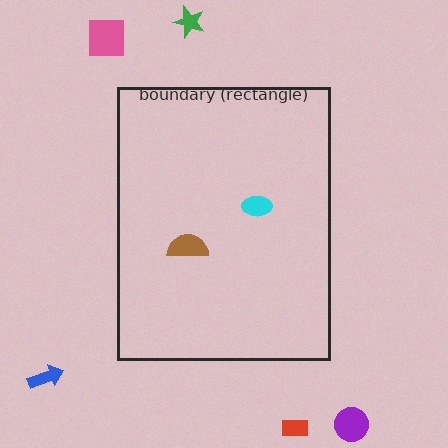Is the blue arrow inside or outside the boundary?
Outside.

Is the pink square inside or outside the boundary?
Outside.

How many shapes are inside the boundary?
2 inside, 5 outside.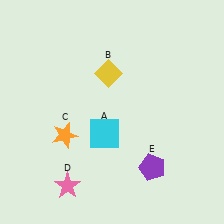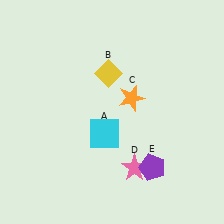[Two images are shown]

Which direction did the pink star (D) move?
The pink star (D) moved right.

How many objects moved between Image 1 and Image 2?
2 objects moved between the two images.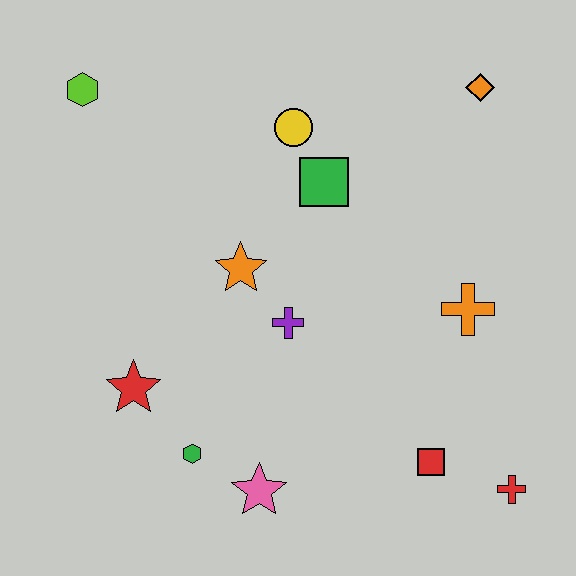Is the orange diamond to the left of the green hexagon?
No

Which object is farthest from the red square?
The lime hexagon is farthest from the red square.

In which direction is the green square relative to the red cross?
The green square is above the red cross.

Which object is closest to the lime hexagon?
The yellow circle is closest to the lime hexagon.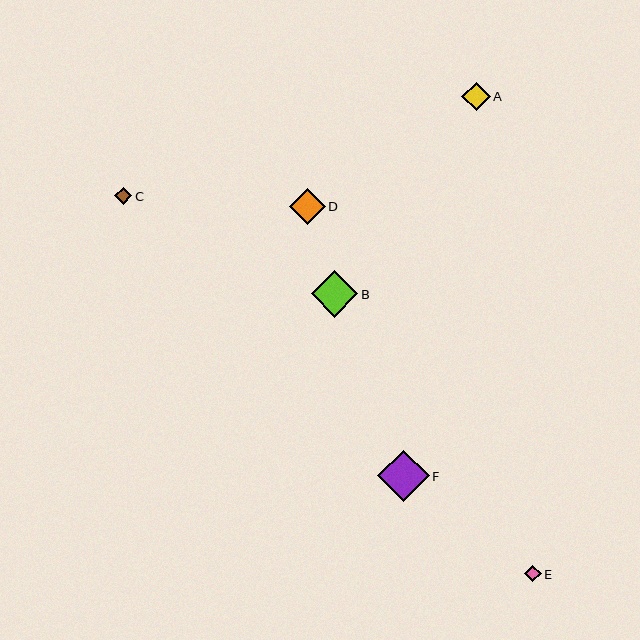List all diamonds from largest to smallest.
From largest to smallest: F, B, D, A, C, E.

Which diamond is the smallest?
Diamond E is the smallest with a size of approximately 16 pixels.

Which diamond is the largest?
Diamond F is the largest with a size of approximately 52 pixels.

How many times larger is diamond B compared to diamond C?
Diamond B is approximately 2.7 times the size of diamond C.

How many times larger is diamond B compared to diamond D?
Diamond B is approximately 1.3 times the size of diamond D.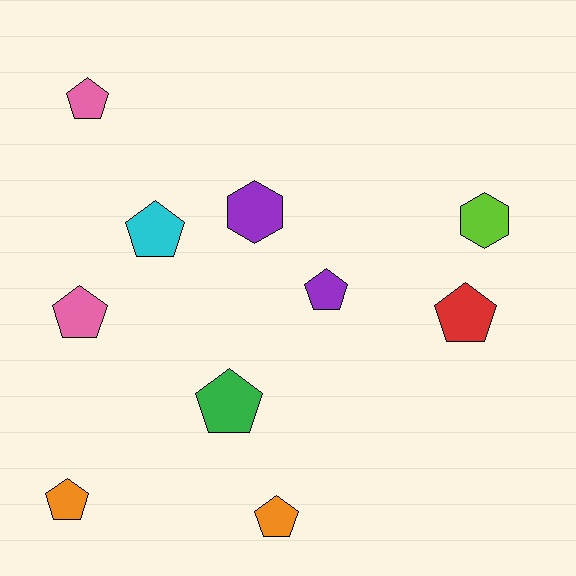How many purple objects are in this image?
There are 2 purple objects.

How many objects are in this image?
There are 10 objects.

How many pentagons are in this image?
There are 8 pentagons.